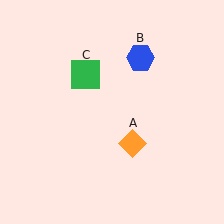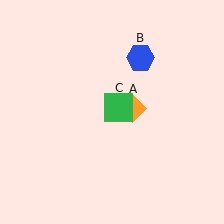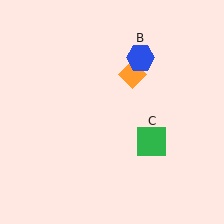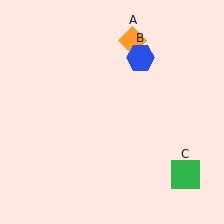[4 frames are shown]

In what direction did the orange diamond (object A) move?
The orange diamond (object A) moved up.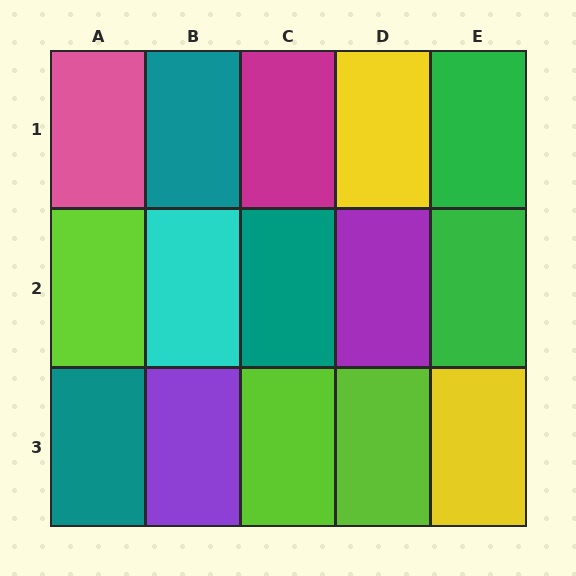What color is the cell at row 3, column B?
Purple.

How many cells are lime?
3 cells are lime.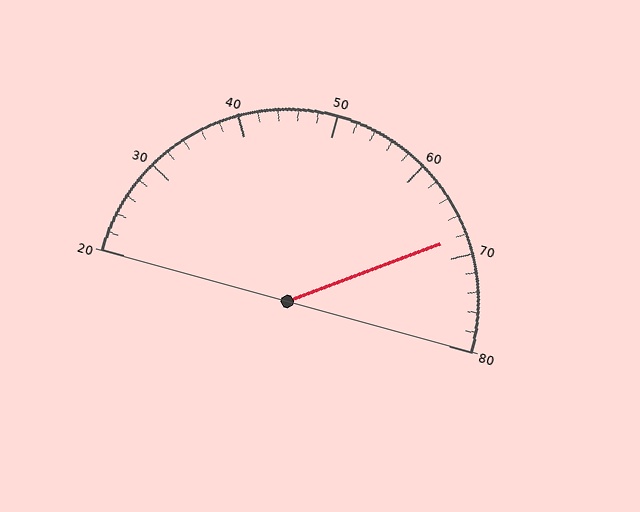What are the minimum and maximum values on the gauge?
The gauge ranges from 20 to 80.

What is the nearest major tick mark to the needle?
The nearest major tick mark is 70.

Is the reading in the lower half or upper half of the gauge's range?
The reading is in the upper half of the range (20 to 80).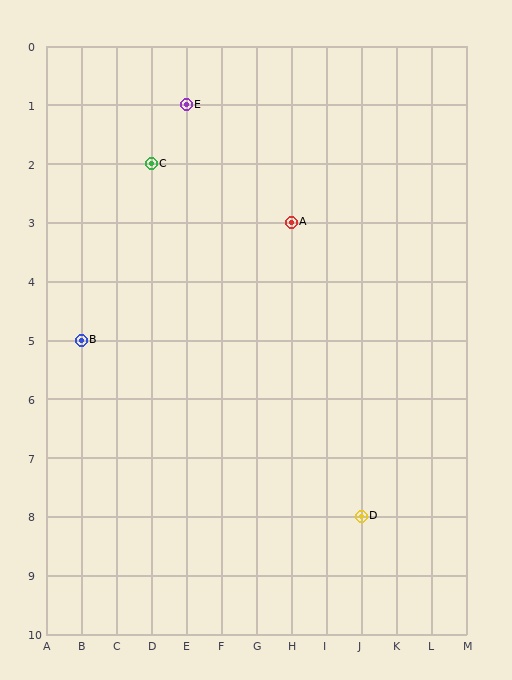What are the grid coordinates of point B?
Point B is at grid coordinates (B, 5).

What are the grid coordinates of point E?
Point E is at grid coordinates (E, 1).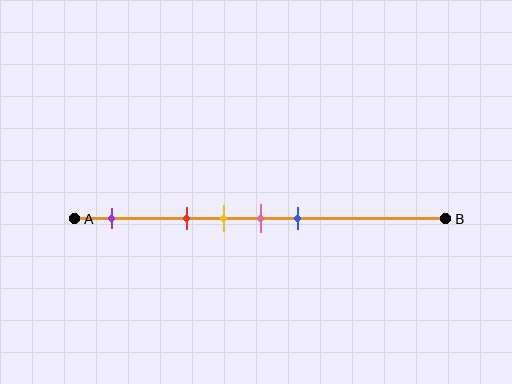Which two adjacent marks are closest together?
The yellow and pink marks are the closest adjacent pair.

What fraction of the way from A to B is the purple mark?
The purple mark is approximately 10% (0.1) of the way from A to B.